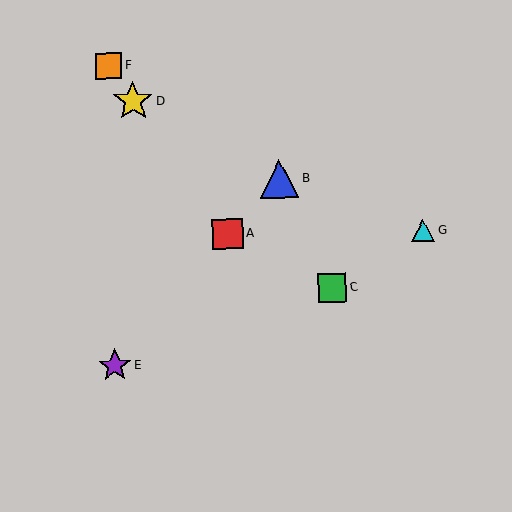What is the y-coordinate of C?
Object C is at y≈288.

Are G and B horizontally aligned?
No, G is at y≈231 and B is at y≈179.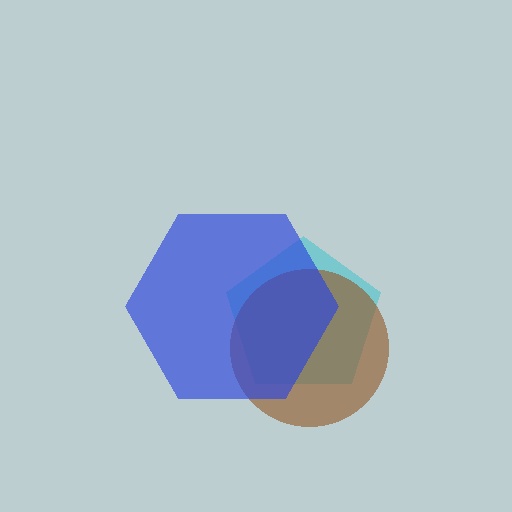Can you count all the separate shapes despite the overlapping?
Yes, there are 3 separate shapes.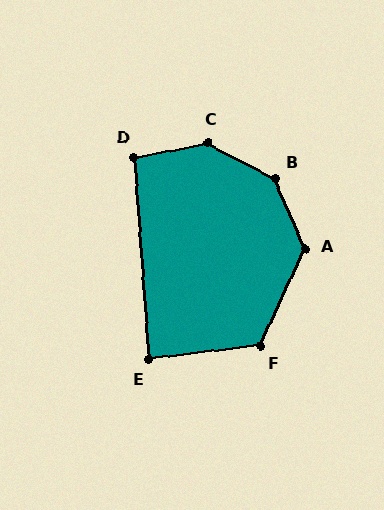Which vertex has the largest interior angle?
C, at approximately 141 degrees.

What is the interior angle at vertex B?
Approximately 141 degrees (obtuse).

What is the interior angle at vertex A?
Approximately 132 degrees (obtuse).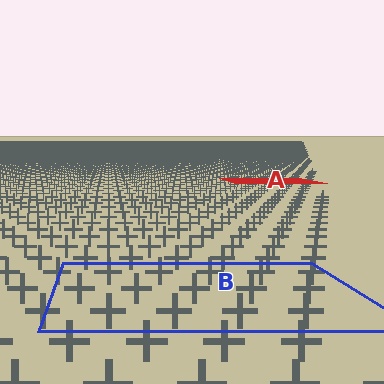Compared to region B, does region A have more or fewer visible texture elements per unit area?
Region A has more texture elements per unit area — they are packed more densely because it is farther away.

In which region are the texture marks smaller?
The texture marks are smaller in region A, because it is farther away.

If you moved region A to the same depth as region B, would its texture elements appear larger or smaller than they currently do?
They would appear larger. At a closer depth, the same texture elements are projected at a bigger on-screen size.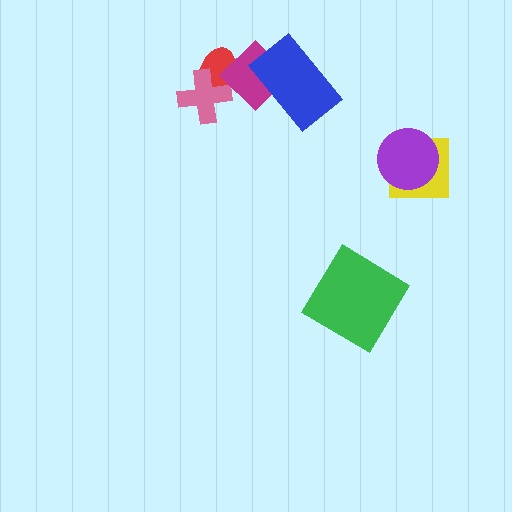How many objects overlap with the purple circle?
1 object overlaps with the purple circle.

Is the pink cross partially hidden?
Yes, it is partially covered by another shape.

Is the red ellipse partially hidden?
Yes, it is partially covered by another shape.